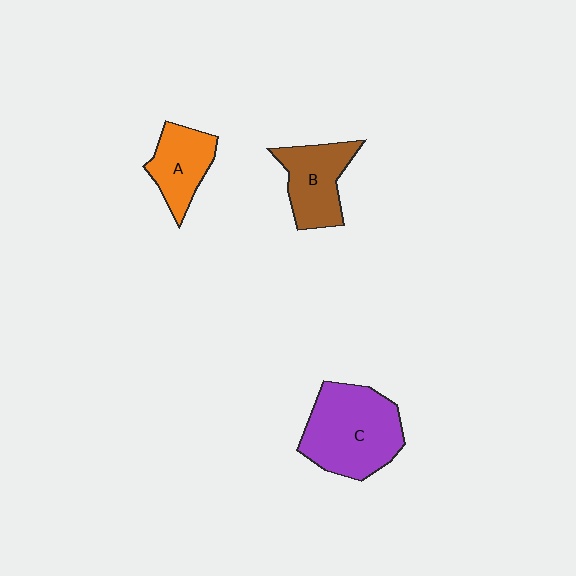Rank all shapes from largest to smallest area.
From largest to smallest: C (purple), B (brown), A (orange).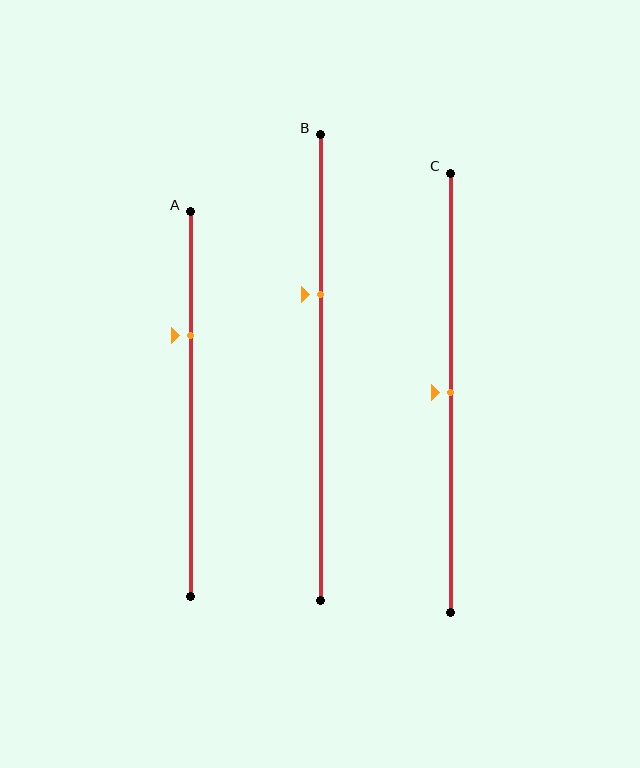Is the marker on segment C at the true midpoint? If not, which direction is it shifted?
Yes, the marker on segment C is at the true midpoint.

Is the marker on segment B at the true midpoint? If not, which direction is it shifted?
No, the marker on segment B is shifted upward by about 16% of the segment length.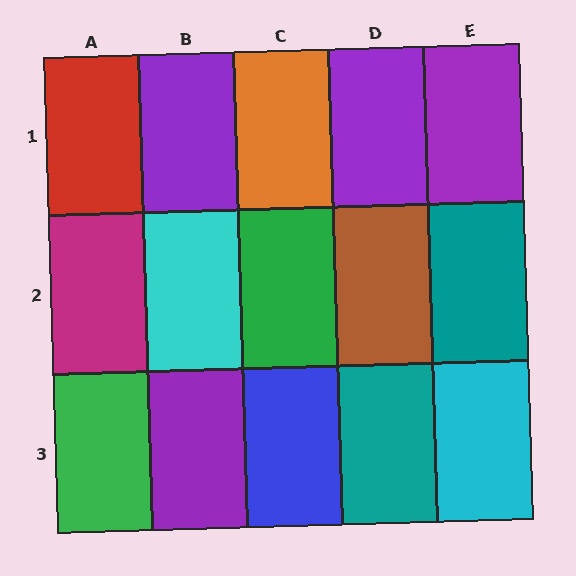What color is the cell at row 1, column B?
Purple.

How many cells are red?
1 cell is red.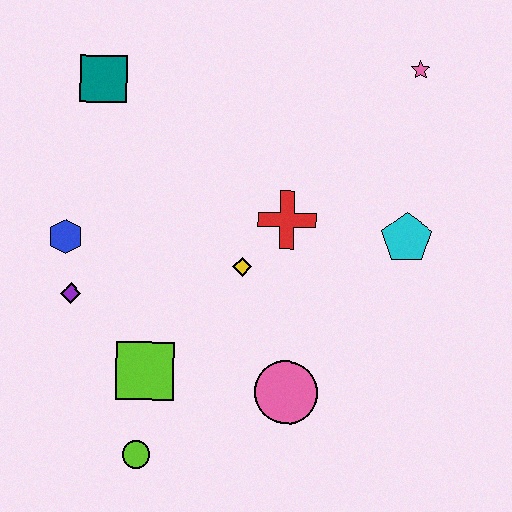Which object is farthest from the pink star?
The lime circle is farthest from the pink star.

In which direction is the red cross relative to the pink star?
The red cross is below the pink star.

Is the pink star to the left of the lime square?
No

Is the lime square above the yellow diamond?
No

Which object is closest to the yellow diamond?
The red cross is closest to the yellow diamond.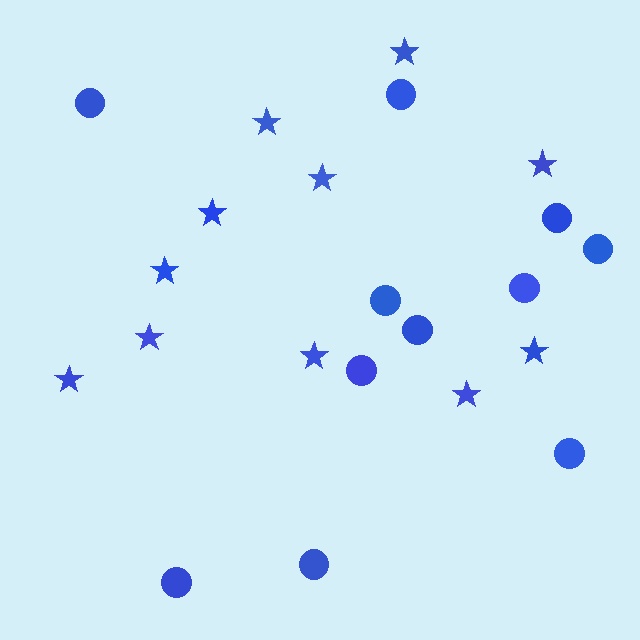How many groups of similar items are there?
There are 2 groups: one group of circles (11) and one group of stars (11).